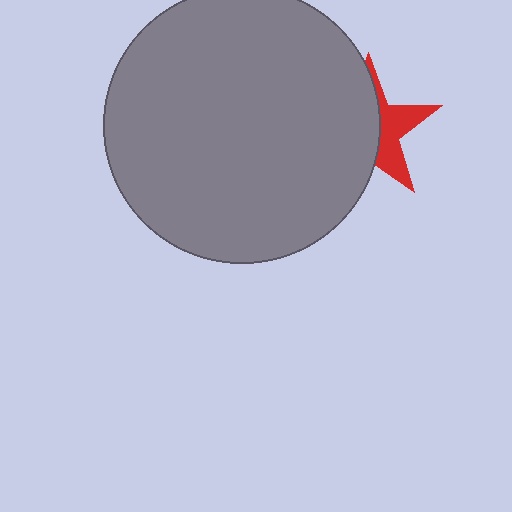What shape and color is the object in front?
The object in front is a gray circle.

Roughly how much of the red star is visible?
A small part of it is visible (roughly 39%).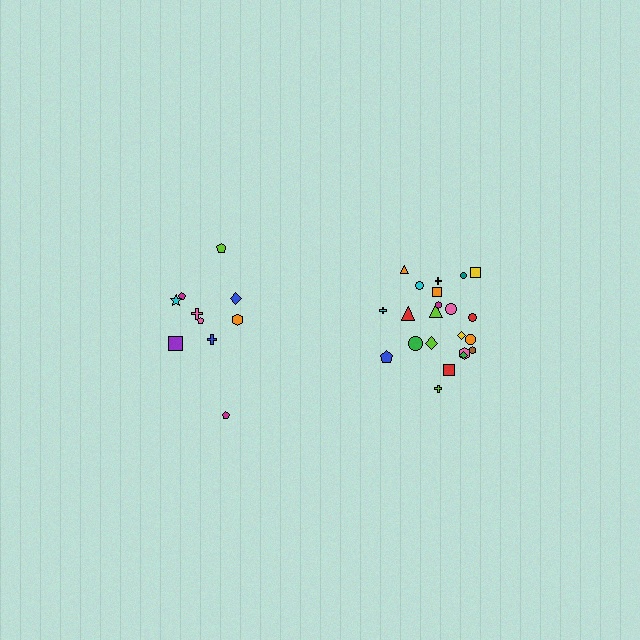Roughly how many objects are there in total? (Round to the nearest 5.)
Roughly 30 objects in total.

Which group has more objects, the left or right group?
The right group.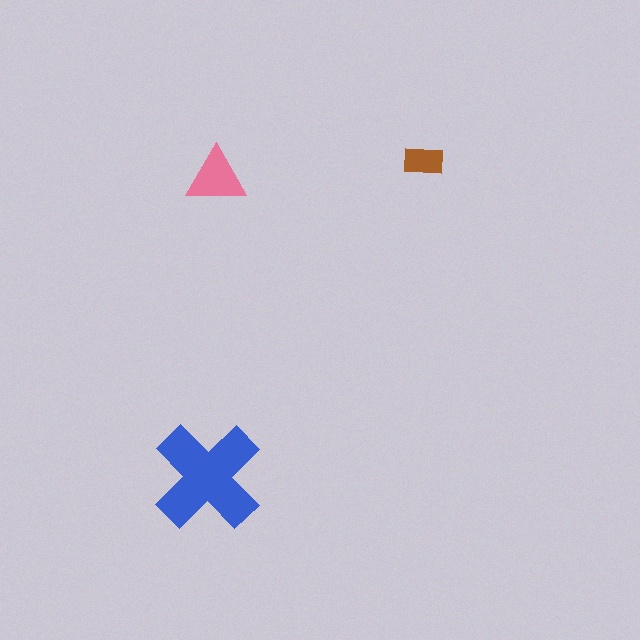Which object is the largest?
The blue cross.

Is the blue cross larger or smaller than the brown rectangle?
Larger.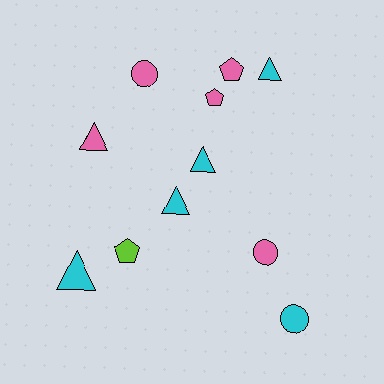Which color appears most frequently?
Pink, with 5 objects.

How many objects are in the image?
There are 11 objects.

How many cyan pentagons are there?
There are no cyan pentagons.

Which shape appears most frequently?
Triangle, with 5 objects.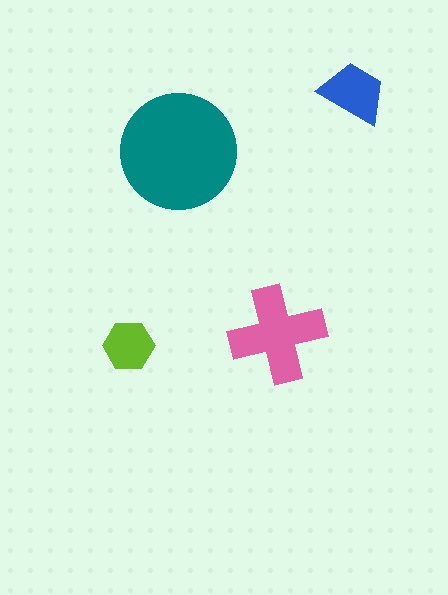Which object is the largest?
The teal circle.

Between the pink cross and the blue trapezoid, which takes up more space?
The pink cross.